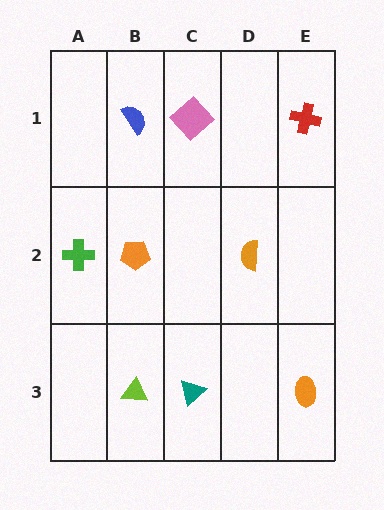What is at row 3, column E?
An orange ellipse.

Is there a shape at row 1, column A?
No, that cell is empty.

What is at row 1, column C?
A pink diamond.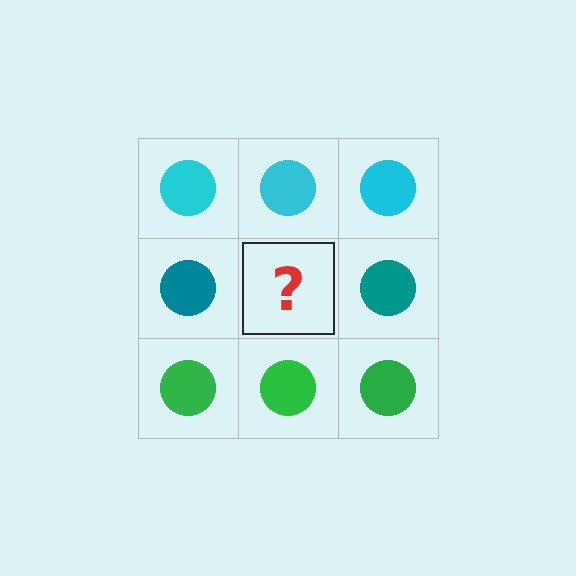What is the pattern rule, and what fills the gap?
The rule is that each row has a consistent color. The gap should be filled with a teal circle.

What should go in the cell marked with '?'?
The missing cell should contain a teal circle.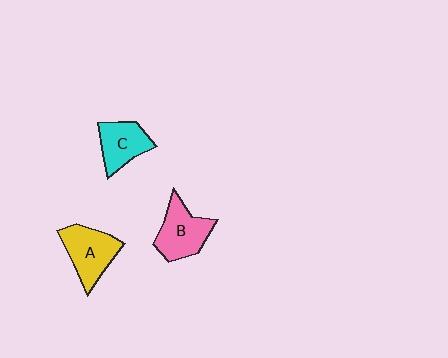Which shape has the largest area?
Shape A (yellow).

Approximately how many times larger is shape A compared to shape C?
Approximately 1.2 times.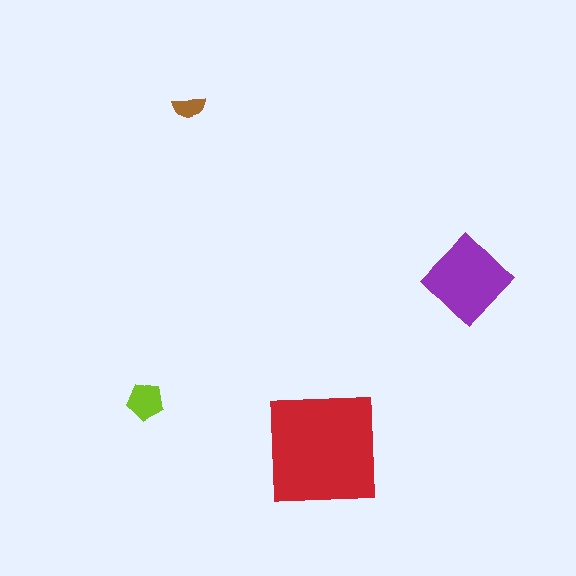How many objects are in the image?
There are 4 objects in the image.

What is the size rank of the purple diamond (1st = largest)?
2nd.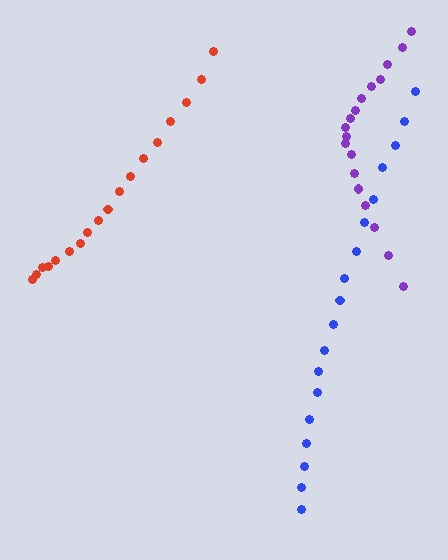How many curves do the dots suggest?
There are 3 distinct paths.